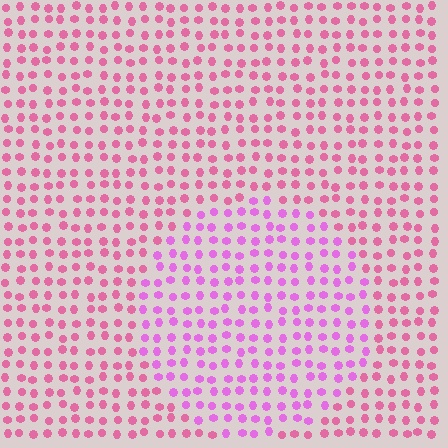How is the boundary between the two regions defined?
The boundary is defined purely by a slight shift in hue (about 31 degrees). Spacing, size, and orientation are identical on both sides.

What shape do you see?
I see a circle.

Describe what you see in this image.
The image is filled with small pink elements in a uniform arrangement. A circle-shaped region is visible where the elements are tinted to a slightly different hue, forming a subtle color boundary.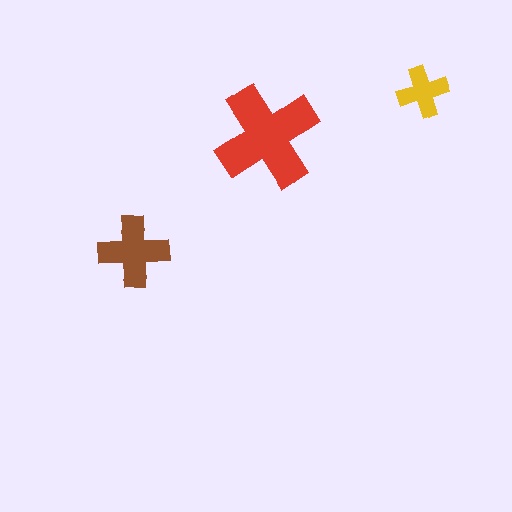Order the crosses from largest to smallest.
the red one, the brown one, the yellow one.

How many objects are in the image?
There are 3 objects in the image.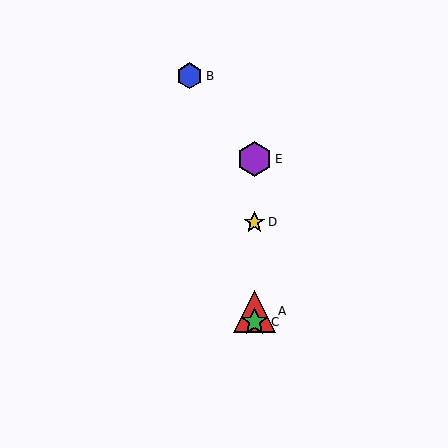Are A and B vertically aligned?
No, A is at x≈254 and B is at x≈190.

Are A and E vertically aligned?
Yes, both are at x≈254.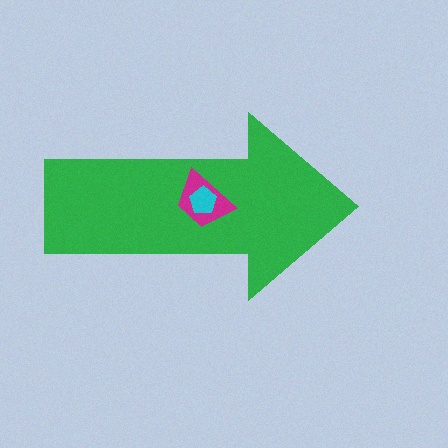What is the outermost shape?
The green arrow.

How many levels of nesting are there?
3.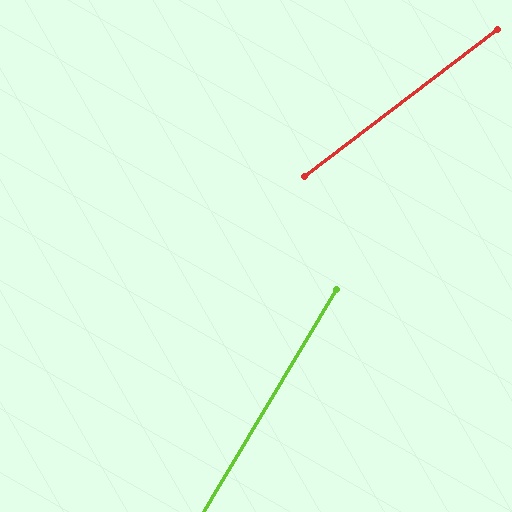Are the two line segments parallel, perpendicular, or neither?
Neither parallel nor perpendicular — they differ by about 22°.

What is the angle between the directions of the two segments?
Approximately 22 degrees.